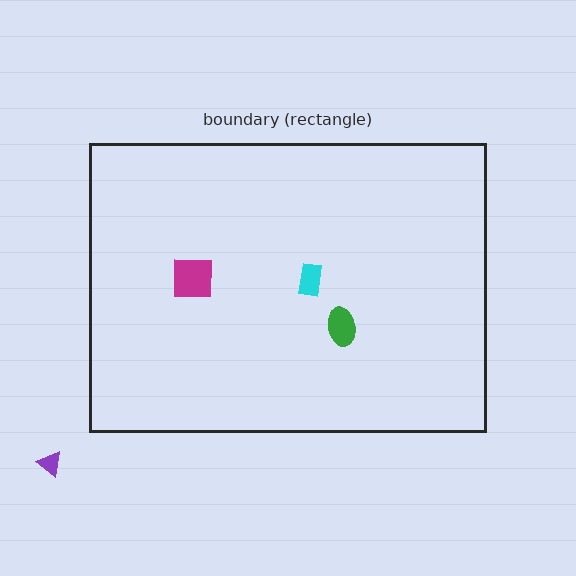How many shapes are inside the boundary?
3 inside, 1 outside.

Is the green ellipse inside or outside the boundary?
Inside.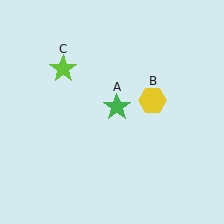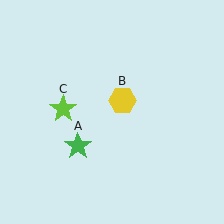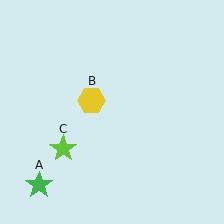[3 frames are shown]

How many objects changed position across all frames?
3 objects changed position: green star (object A), yellow hexagon (object B), lime star (object C).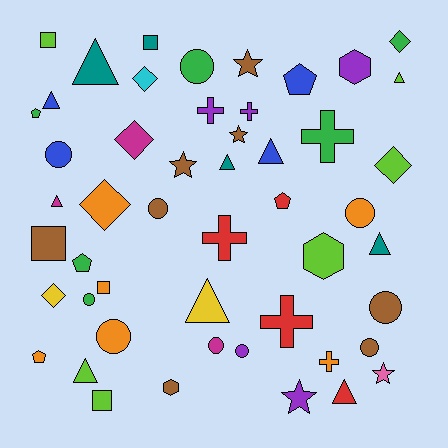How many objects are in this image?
There are 50 objects.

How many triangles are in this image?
There are 10 triangles.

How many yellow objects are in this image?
There are 2 yellow objects.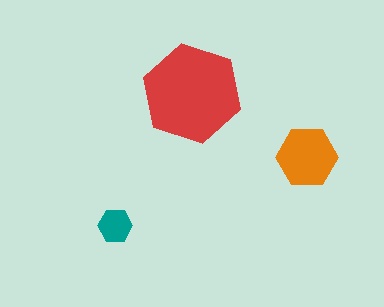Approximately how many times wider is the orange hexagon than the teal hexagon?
About 2 times wider.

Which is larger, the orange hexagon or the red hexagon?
The red one.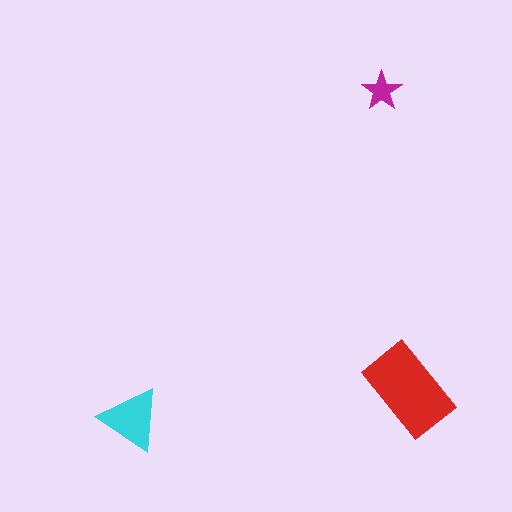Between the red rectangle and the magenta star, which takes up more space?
The red rectangle.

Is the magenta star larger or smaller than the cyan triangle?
Smaller.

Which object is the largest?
The red rectangle.